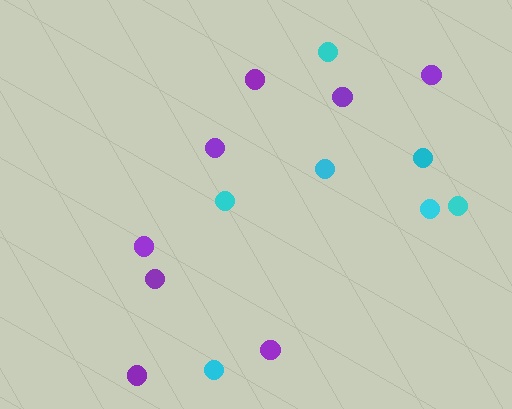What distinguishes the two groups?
There are 2 groups: one group of purple circles (8) and one group of cyan circles (7).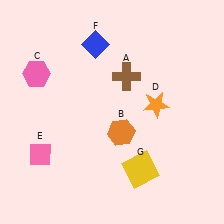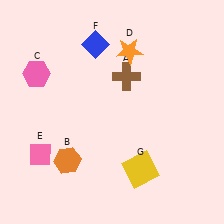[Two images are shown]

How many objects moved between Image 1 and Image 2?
2 objects moved between the two images.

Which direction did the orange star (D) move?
The orange star (D) moved up.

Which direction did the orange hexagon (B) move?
The orange hexagon (B) moved left.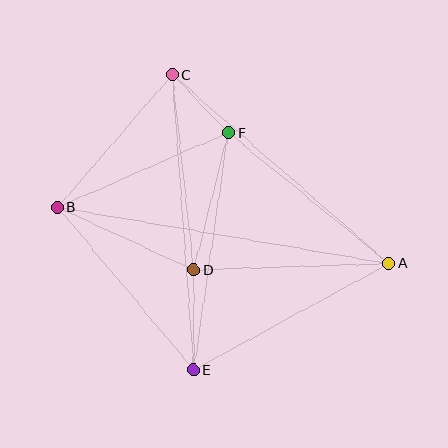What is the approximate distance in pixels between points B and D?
The distance between B and D is approximately 150 pixels.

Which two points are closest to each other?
Points C and F are closest to each other.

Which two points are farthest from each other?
Points A and B are farthest from each other.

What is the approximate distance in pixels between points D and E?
The distance between D and E is approximately 100 pixels.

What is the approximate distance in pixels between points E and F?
The distance between E and F is approximately 240 pixels.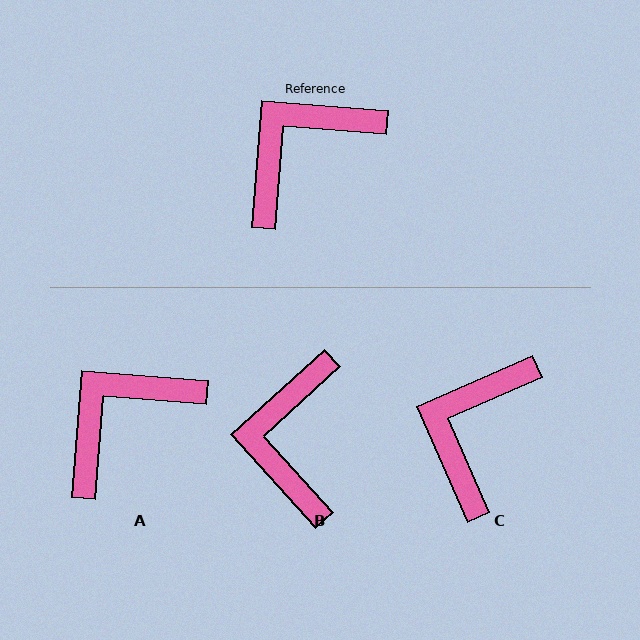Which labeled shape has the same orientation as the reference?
A.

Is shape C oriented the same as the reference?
No, it is off by about 28 degrees.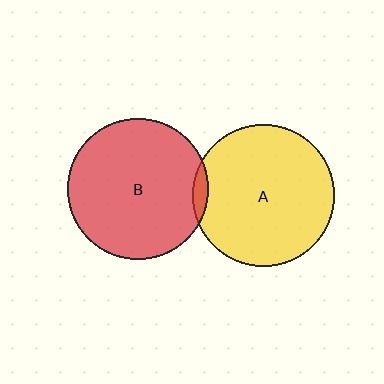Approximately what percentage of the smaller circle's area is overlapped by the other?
Approximately 5%.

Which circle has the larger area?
Circle A (yellow).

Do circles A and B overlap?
Yes.